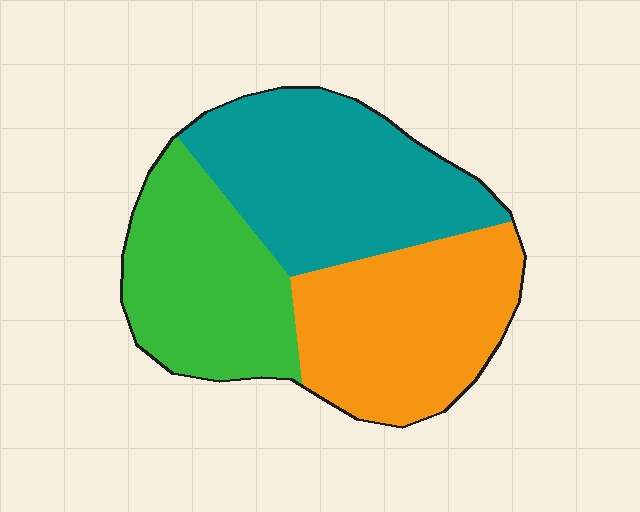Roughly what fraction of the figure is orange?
Orange takes up about one third (1/3) of the figure.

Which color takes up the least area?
Green, at roughly 30%.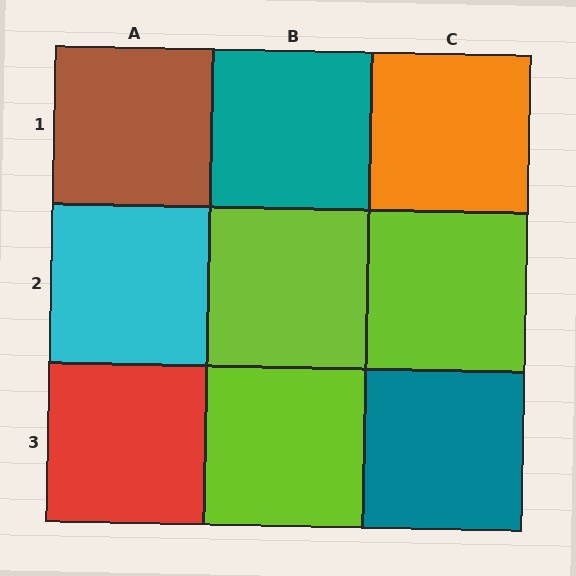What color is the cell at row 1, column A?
Brown.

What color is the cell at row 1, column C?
Orange.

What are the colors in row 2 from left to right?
Cyan, lime, lime.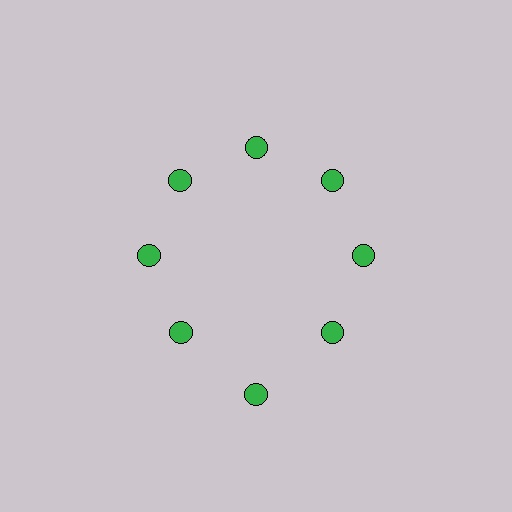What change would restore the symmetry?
The symmetry would be restored by moving it inward, back onto the ring so that all 8 circles sit at equal angles and equal distance from the center.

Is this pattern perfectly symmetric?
No. The 8 green circles are arranged in a ring, but one element near the 6 o'clock position is pushed outward from the center, breaking the 8-fold rotational symmetry.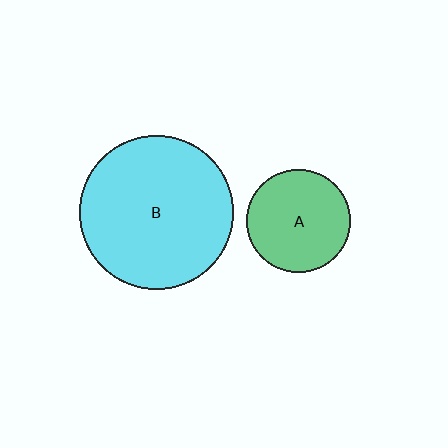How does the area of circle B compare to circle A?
Approximately 2.2 times.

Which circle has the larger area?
Circle B (cyan).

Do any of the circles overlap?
No, none of the circles overlap.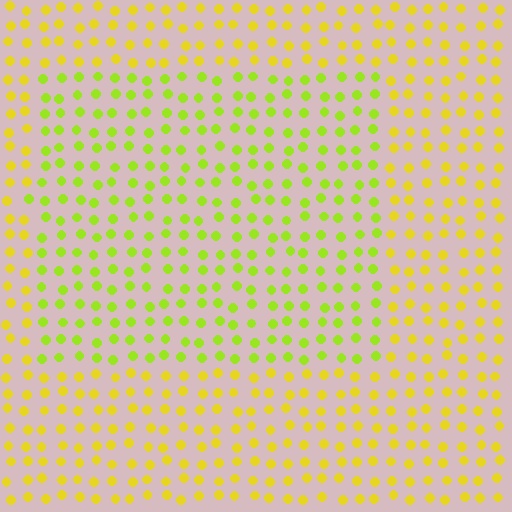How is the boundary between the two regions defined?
The boundary is defined purely by a slight shift in hue (about 29 degrees). Spacing, size, and orientation are identical on both sides.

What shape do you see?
I see a rectangle.